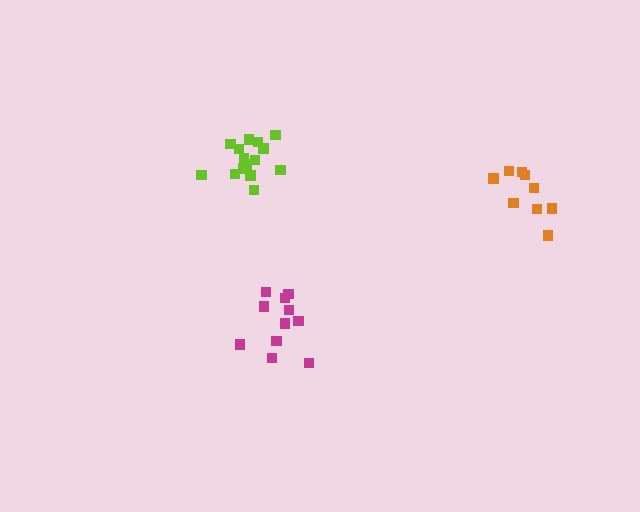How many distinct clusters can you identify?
There are 3 distinct clusters.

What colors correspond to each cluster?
The clusters are colored: orange, magenta, lime.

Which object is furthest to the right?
The orange cluster is rightmost.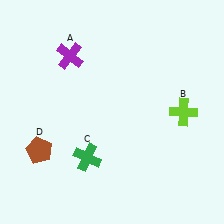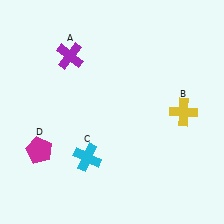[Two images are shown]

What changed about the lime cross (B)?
In Image 1, B is lime. In Image 2, it changed to yellow.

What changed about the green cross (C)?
In Image 1, C is green. In Image 2, it changed to cyan.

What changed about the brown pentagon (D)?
In Image 1, D is brown. In Image 2, it changed to magenta.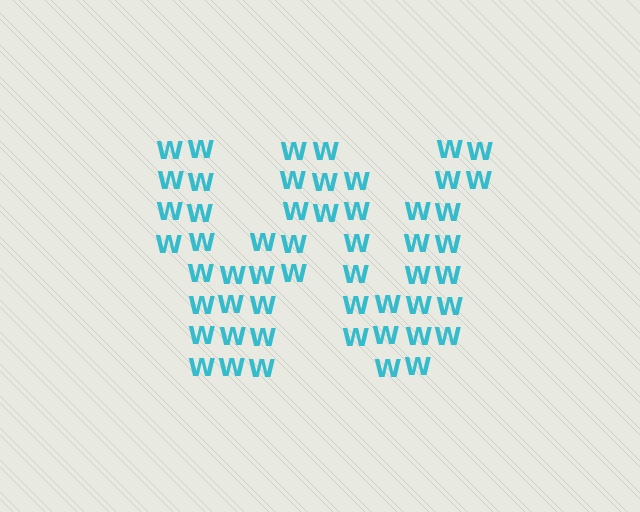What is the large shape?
The large shape is the letter W.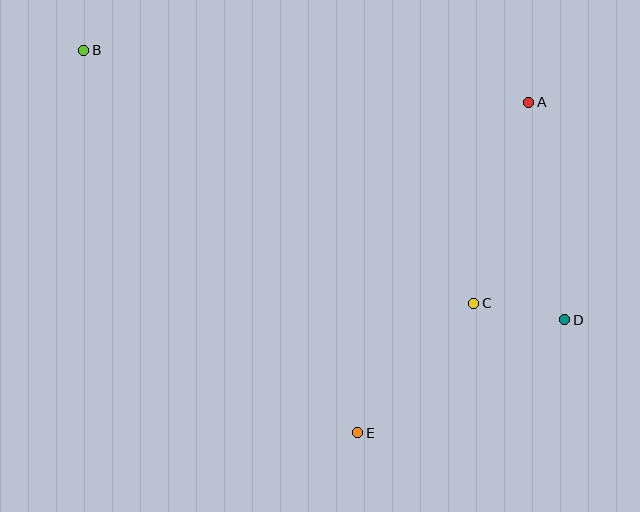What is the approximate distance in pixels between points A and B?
The distance between A and B is approximately 448 pixels.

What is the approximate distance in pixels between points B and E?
The distance between B and E is approximately 470 pixels.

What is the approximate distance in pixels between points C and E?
The distance between C and E is approximately 174 pixels.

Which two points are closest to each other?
Points C and D are closest to each other.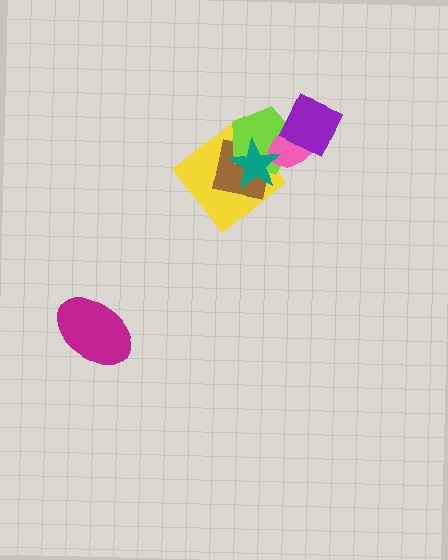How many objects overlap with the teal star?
4 objects overlap with the teal star.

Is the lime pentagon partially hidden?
Yes, it is partially covered by another shape.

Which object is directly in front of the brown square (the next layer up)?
The lime pentagon is directly in front of the brown square.